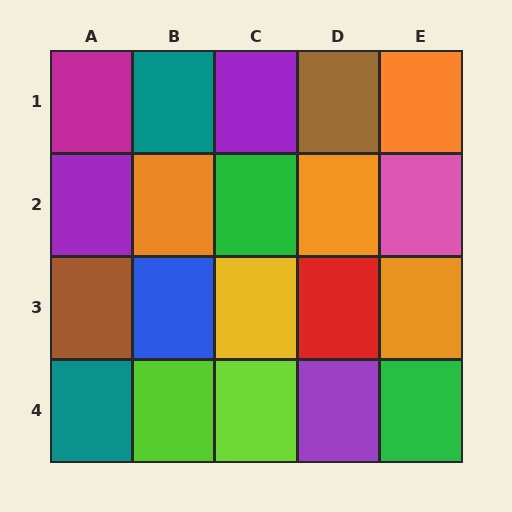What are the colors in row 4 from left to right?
Teal, lime, lime, purple, green.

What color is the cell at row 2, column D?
Orange.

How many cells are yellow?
1 cell is yellow.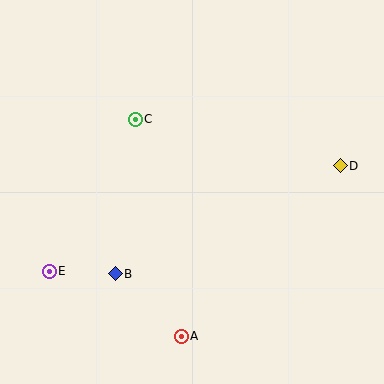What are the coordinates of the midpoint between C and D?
The midpoint between C and D is at (238, 143).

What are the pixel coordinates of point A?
Point A is at (181, 336).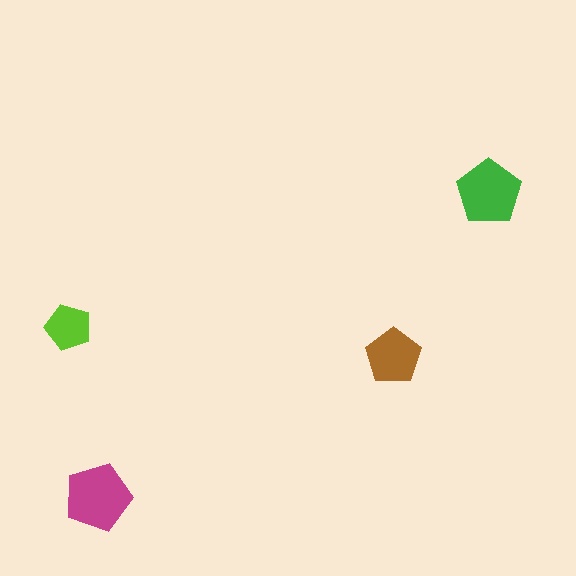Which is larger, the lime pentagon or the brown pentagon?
The brown one.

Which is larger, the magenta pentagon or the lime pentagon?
The magenta one.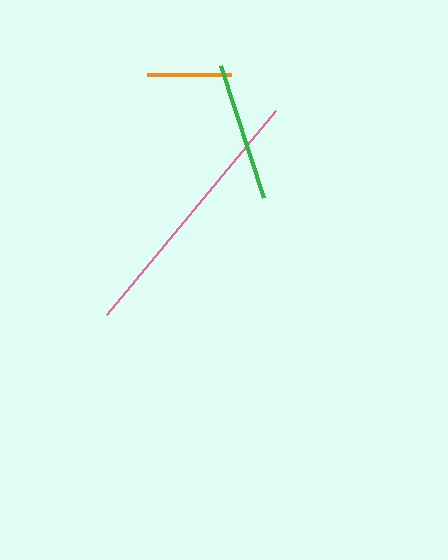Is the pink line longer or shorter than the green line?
The pink line is longer than the green line.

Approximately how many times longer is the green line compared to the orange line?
The green line is approximately 1.7 times the length of the orange line.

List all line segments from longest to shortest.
From longest to shortest: pink, green, orange.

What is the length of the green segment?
The green segment is approximately 139 pixels long.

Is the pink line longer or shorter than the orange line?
The pink line is longer than the orange line.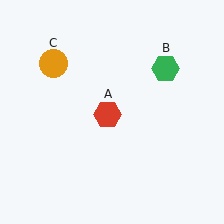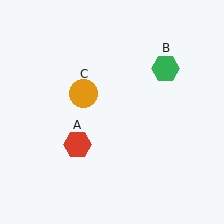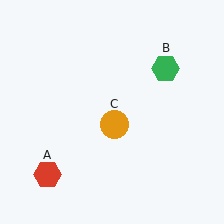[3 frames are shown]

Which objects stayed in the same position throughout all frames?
Green hexagon (object B) remained stationary.